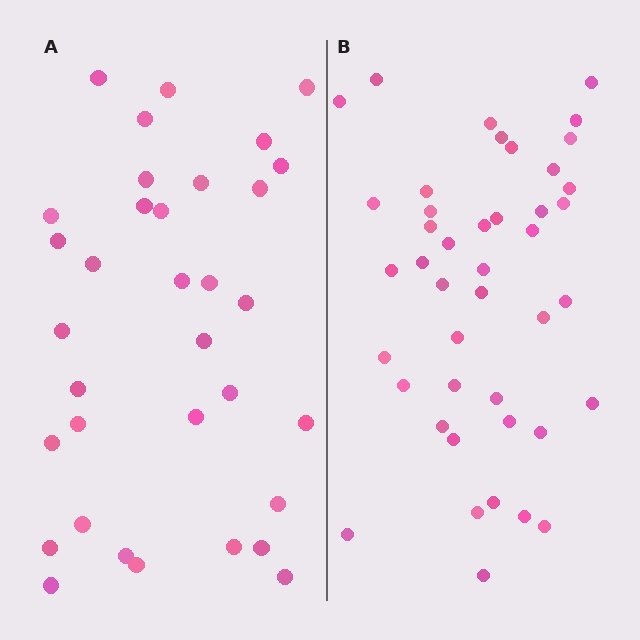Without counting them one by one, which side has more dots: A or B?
Region B (the right region) has more dots.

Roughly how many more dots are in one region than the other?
Region B has roughly 8 or so more dots than region A.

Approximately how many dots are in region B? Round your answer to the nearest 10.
About 40 dots. (The exact count is 43, which rounds to 40.)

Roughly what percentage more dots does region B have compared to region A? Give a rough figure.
About 25% more.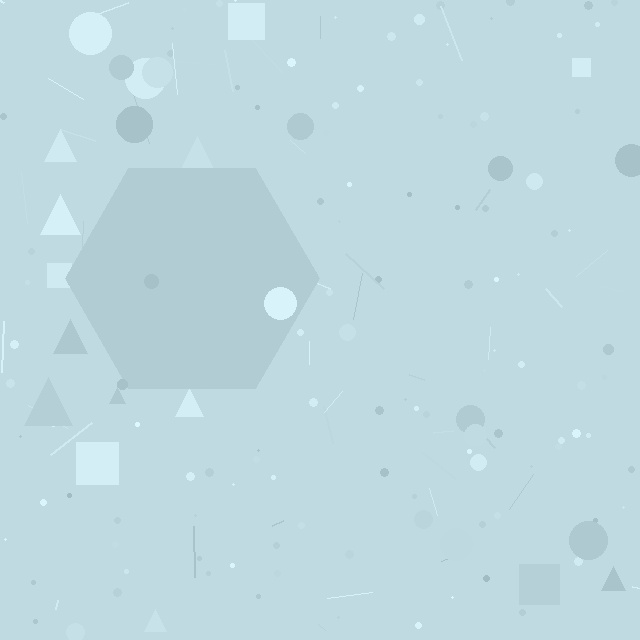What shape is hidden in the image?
A hexagon is hidden in the image.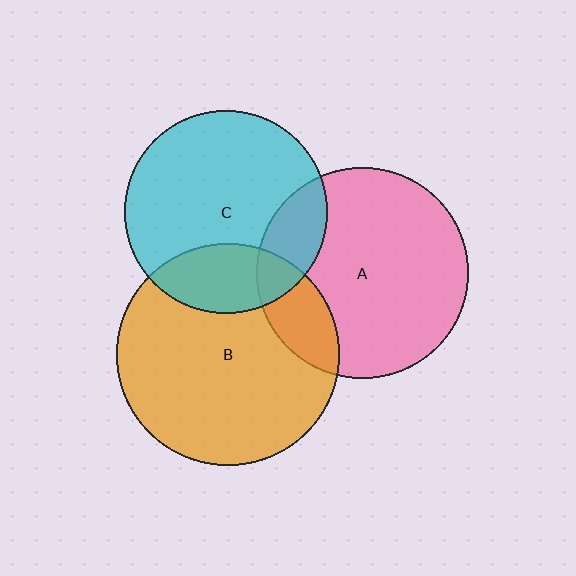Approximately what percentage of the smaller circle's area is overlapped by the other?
Approximately 25%.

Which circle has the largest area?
Circle B (orange).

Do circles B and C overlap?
Yes.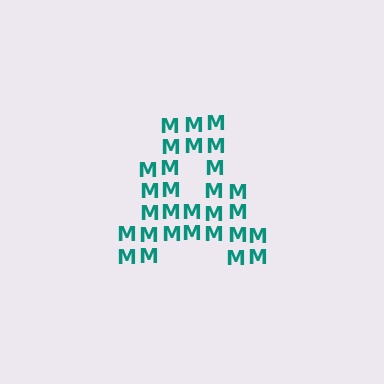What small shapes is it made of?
It is made of small letter M's.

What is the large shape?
The large shape is the letter A.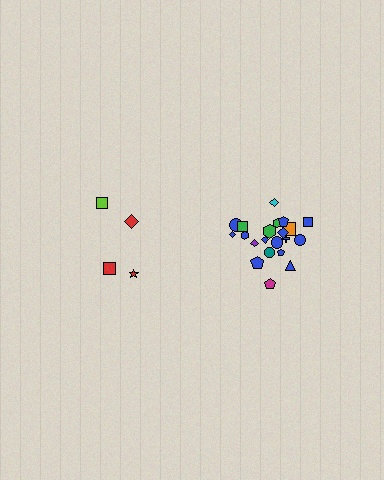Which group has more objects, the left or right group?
The right group.